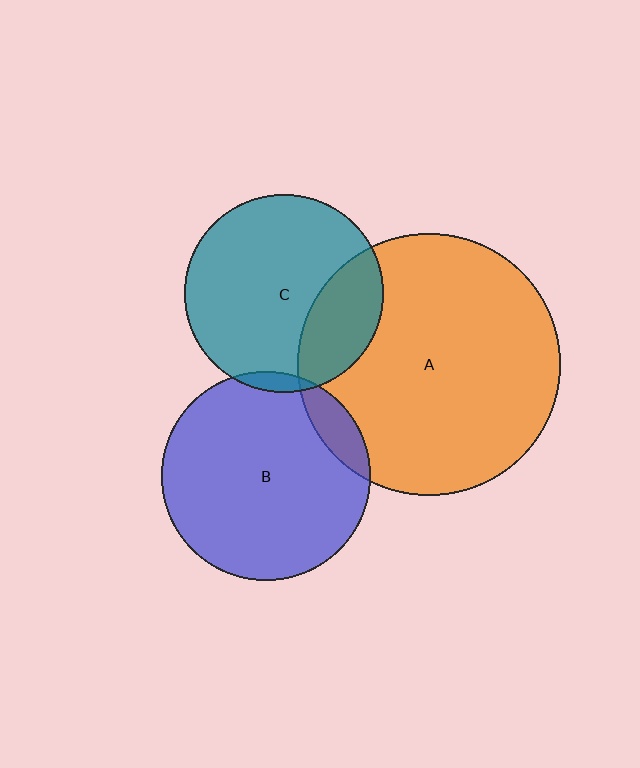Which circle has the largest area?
Circle A (orange).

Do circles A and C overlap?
Yes.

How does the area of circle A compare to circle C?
Approximately 1.7 times.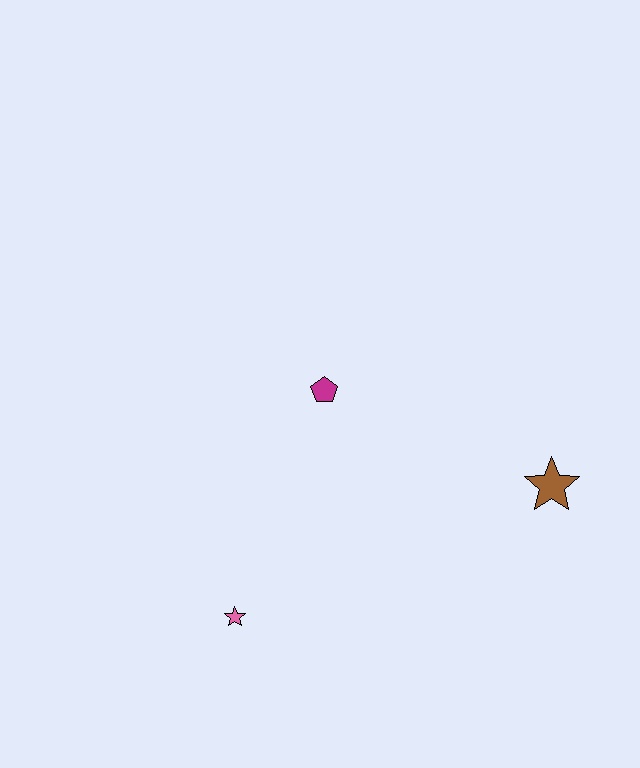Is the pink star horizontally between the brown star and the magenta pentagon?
No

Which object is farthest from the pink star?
The brown star is farthest from the pink star.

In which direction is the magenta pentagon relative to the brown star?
The magenta pentagon is to the left of the brown star.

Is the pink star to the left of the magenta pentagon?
Yes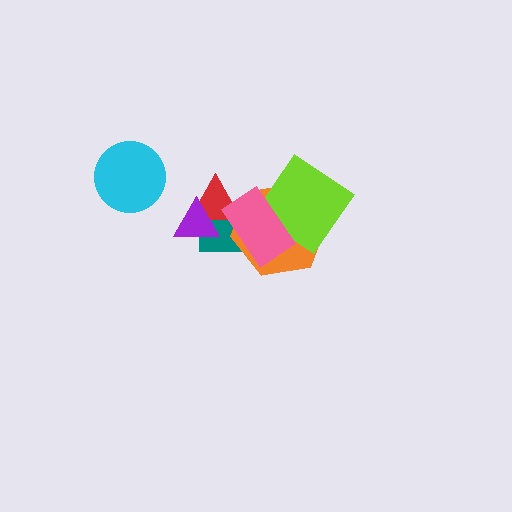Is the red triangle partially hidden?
Yes, it is partially covered by another shape.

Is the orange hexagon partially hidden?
Yes, it is partially covered by another shape.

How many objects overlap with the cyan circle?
0 objects overlap with the cyan circle.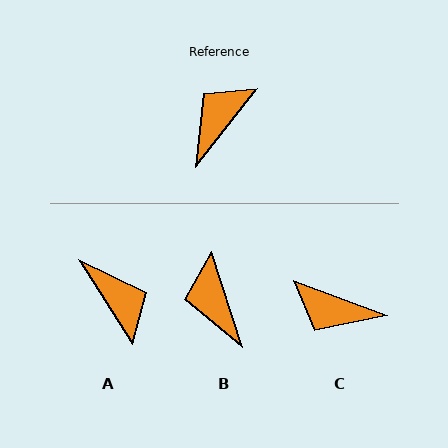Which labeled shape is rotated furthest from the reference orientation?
A, about 110 degrees away.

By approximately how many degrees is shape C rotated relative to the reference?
Approximately 108 degrees counter-clockwise.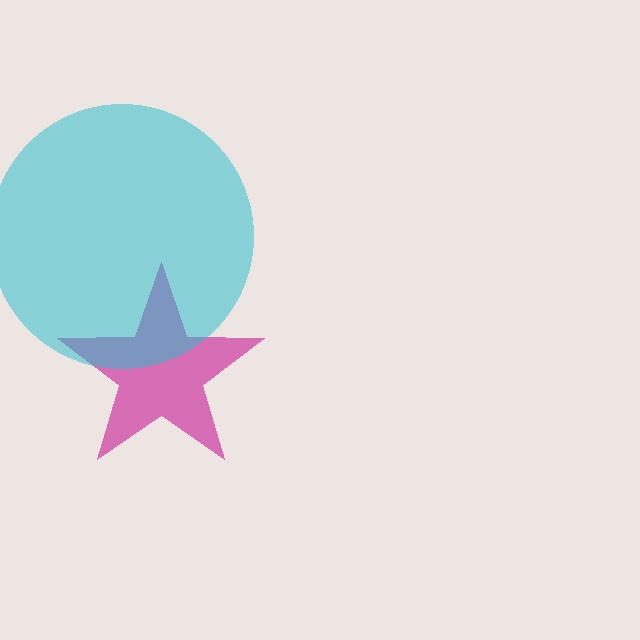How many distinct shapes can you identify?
There are 2 distinct shapes: a magenta star, a cyan circle.